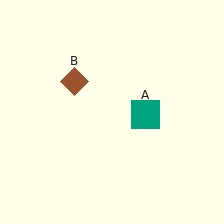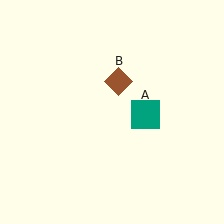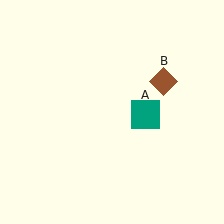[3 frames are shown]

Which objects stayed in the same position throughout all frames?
Teal square (object A) remained stationary.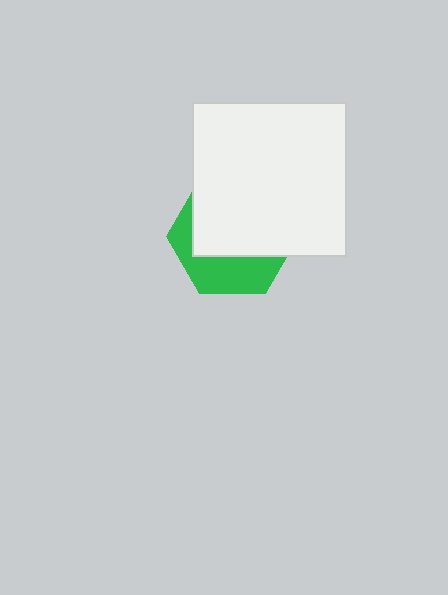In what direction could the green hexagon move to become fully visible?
The green hexagon could move down. That would shift it out from behind the white square entirely.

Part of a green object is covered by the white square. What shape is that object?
It is a hexagon.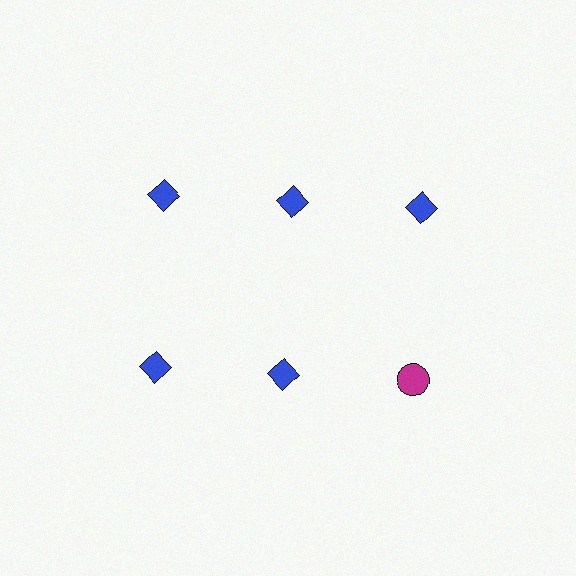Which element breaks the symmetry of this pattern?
The magenta circle in the second row, center column breaks the symmetry. All other shapes are blue diamonds.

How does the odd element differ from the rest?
It differs in both color (magenta instead of blue) and shape (circle instead of diamond).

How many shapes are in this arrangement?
There are 6 shapes arranged in a grid pattern.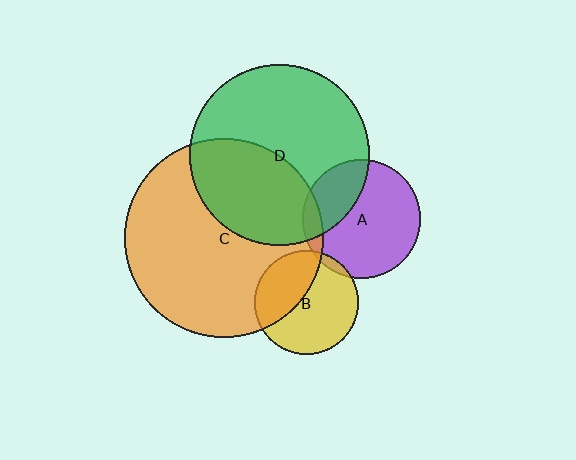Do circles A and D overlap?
Yes.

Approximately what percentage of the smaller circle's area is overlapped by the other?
Approximately 30%.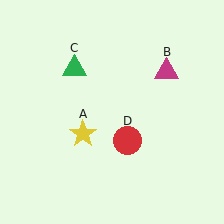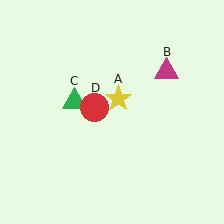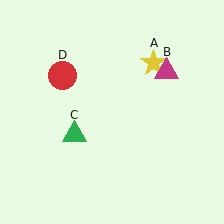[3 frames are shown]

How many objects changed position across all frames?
3 objects changed position: yellow star (object A), green triangle (object C), red circle (object D).